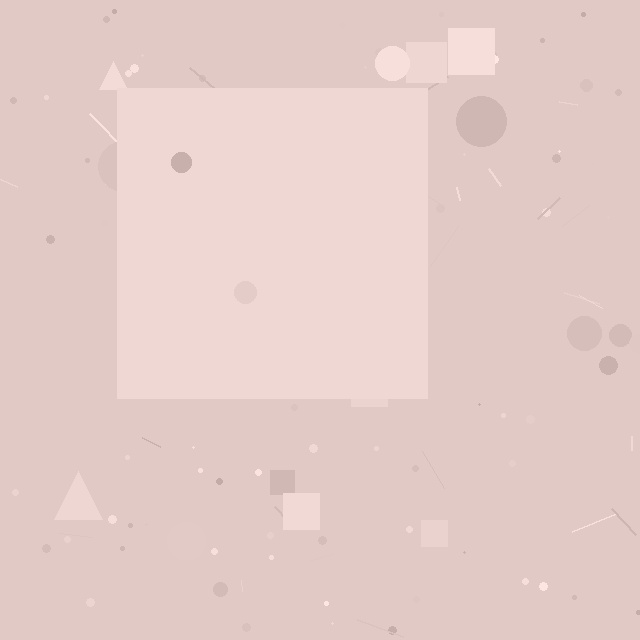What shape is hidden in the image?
A square is hidden in the image.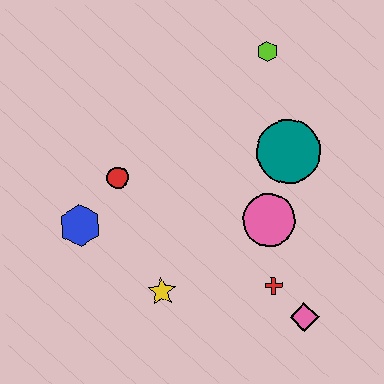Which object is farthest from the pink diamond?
The lime hexagon is farthest from the pink diamond.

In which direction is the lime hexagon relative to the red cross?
The lime hexagon is above the red cross.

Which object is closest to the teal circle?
The pink circle is closest to the teal circle.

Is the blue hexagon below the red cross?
No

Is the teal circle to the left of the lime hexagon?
No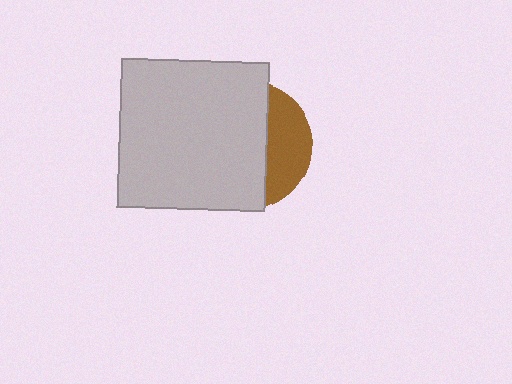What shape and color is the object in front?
The object in front is a light gray square.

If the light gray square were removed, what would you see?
You would see the complete brown circle.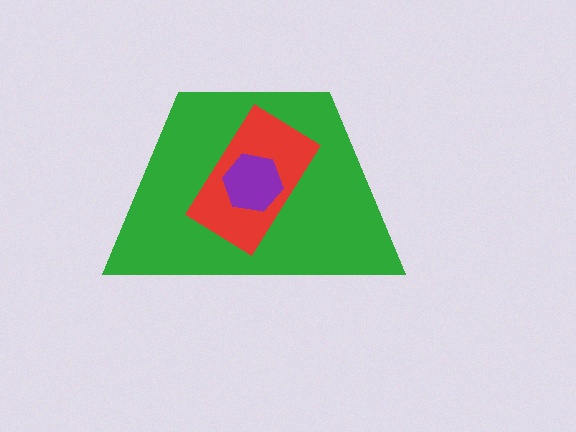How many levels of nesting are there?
3.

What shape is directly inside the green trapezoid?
The red rectangle.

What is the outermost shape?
The green trapezoid.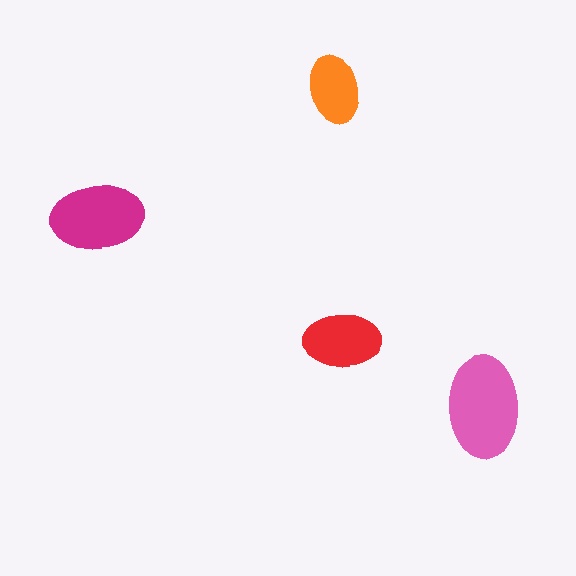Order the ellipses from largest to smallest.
the pink one, the magenta one, the red one, the orange one.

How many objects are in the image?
There are 4 objects in the image.